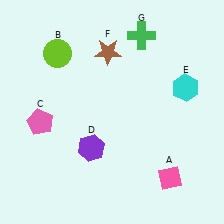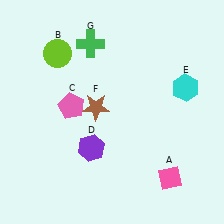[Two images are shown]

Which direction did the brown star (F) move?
The brown star (F) moved down.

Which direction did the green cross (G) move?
The green cross (G) moved left.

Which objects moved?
The objects that moved are: the pink pentagon (C), the brown star (F), the green cross (G).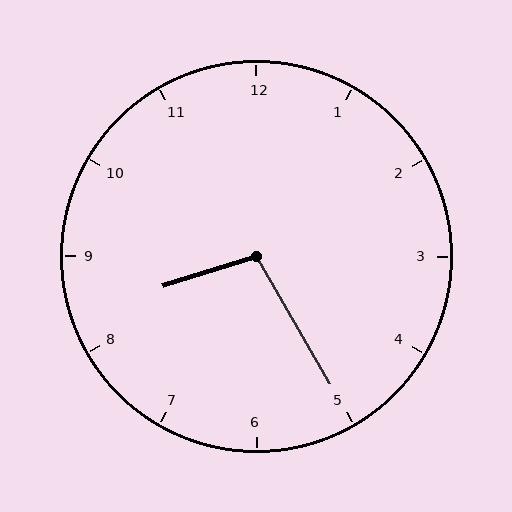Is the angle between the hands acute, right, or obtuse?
It is obtuse.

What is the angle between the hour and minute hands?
Approximately 102 degrees.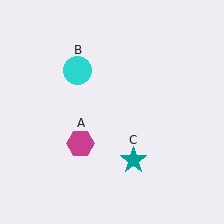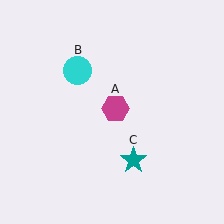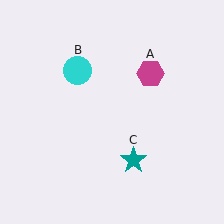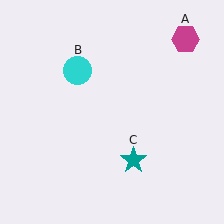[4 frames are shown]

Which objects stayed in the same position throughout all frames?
Cyan circle (object B) and teal star (object C) remained stationary.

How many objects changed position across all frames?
1 object changed position: magenta hexagon (object A).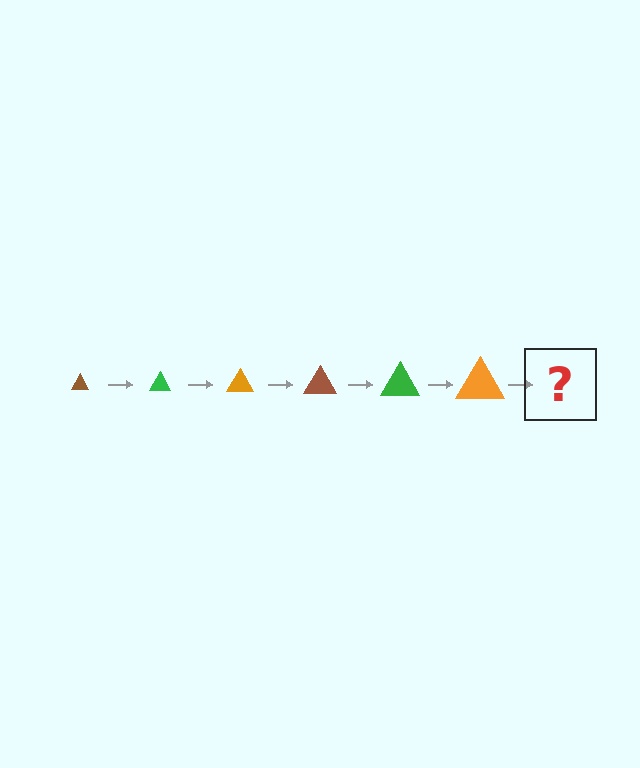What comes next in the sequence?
The next element should be a brown triangle, larger than the previous one.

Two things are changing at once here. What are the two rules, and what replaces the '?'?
The two rules are that the triangle grows larger each step and the color cycles through brown, green, and orange. The '?' should be a brown triangle, larger than the previous one.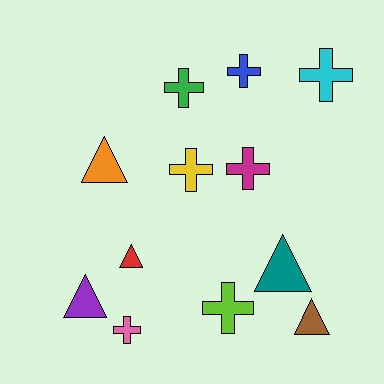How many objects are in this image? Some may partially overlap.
There are 12 objects.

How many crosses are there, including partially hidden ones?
There are 7 crosses.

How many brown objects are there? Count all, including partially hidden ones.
There is 1 brown object.